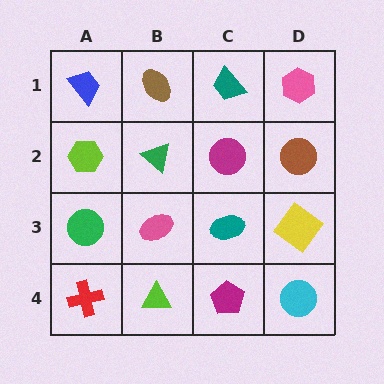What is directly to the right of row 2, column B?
A magenta circle.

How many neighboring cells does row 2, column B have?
4.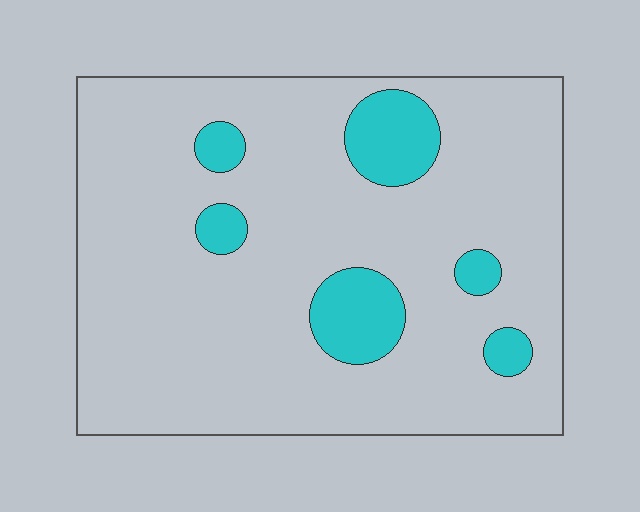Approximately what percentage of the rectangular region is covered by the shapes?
Approximately 15%.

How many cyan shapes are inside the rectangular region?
6.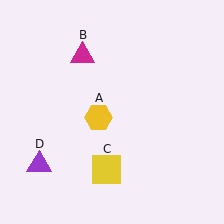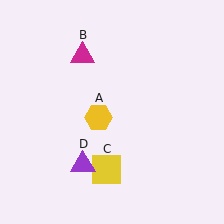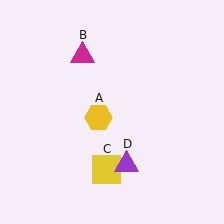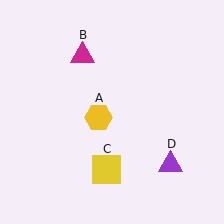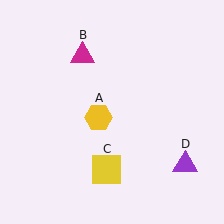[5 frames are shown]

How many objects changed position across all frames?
1 object changed position: purple triangle (object D).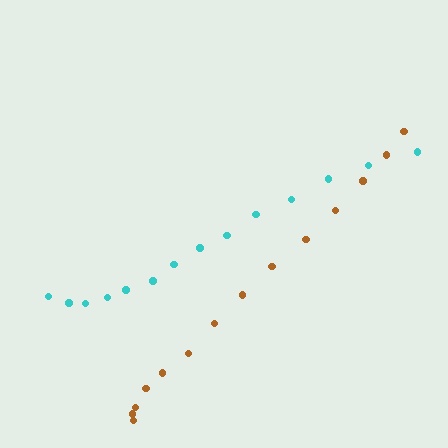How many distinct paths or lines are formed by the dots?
There are 2 distinct paths.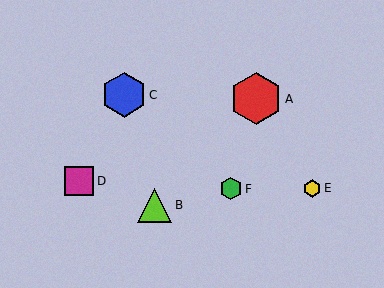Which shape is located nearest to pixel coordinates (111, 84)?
The blue hexagon (labeled C) at (124, 95) is nearest to that location.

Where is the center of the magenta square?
The center of the magenta square is at (79, 181).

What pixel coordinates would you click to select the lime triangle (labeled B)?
Click at (155, 206) to select the lime triangle B.